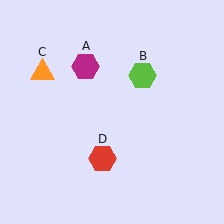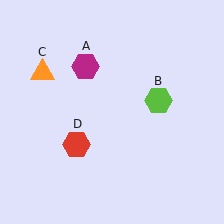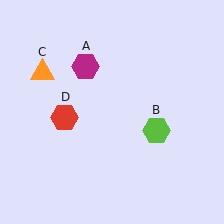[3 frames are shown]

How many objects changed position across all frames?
2 objects changed position: lime hexagon (object B), red hexagon (object D).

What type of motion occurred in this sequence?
The lime hexagon (object B), red hexagon (object D) rotated clockwise around the center of the scene.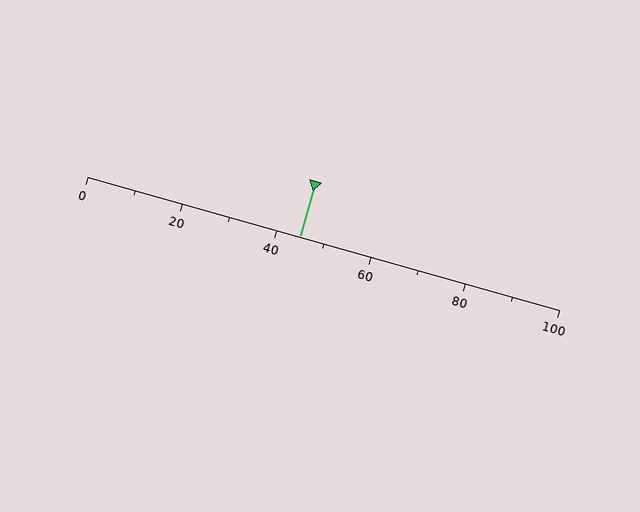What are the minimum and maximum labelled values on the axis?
The axis runs from 0 to 100.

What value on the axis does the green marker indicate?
The marker indicates approximately 45.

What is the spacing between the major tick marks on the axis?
The major ticks are spaced 20 apart.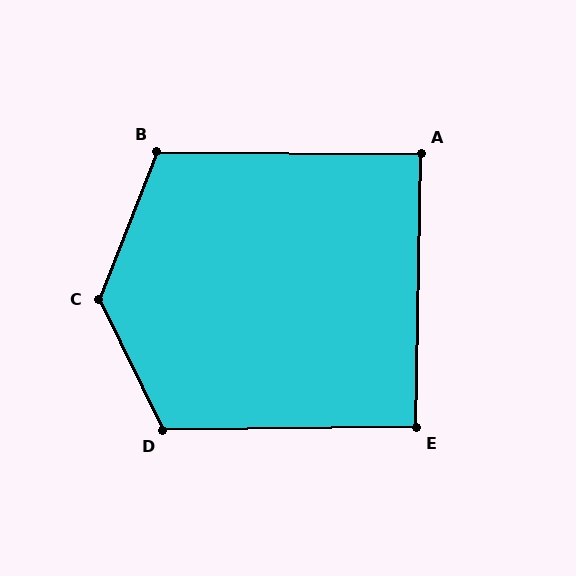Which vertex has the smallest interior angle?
A, at approximately 89 degrees.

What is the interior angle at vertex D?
Approximately 115 degrees (obtuse).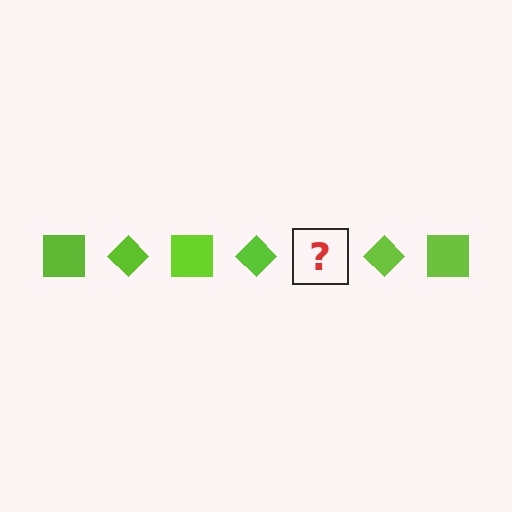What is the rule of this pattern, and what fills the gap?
The rule is that the pattern cycles through square, diamond shapes in lime. The gap should be filled with a lime square.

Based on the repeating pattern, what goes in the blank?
The blank should be a lime square.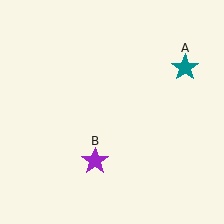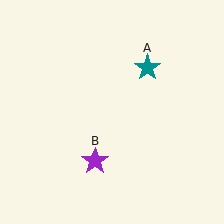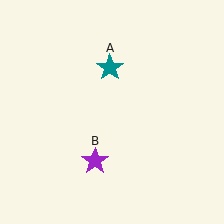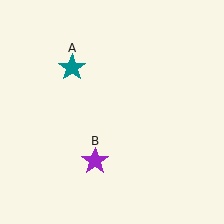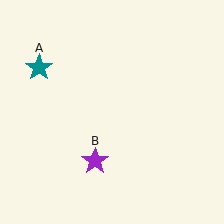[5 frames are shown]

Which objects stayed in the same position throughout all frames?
Purple star (object B) remained stationary.